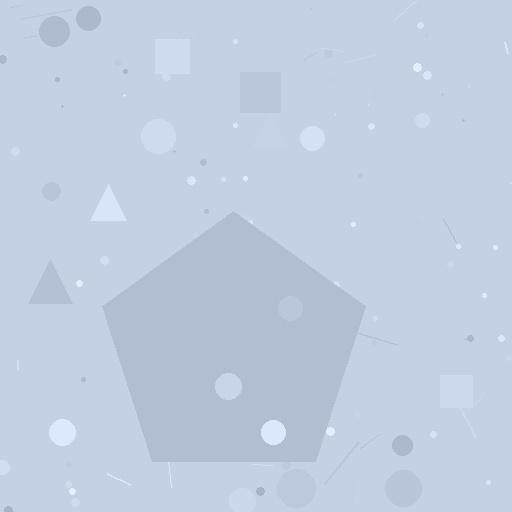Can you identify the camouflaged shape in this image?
The camouflaged shape is a pentagon.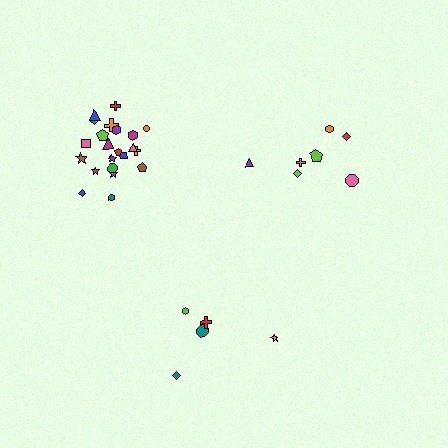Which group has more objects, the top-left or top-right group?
The top-left group.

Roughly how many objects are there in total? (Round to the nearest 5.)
Roughly 35 objects in total.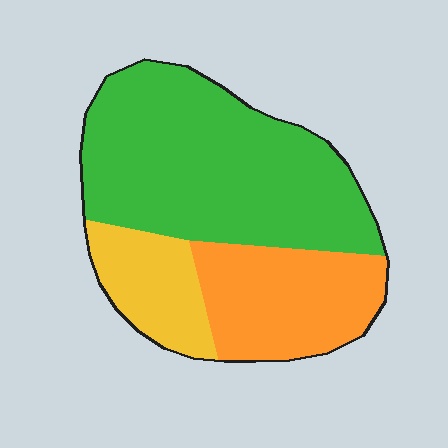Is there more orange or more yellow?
Orange.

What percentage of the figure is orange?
Orange takes up about one quarter (1/4) of the figure.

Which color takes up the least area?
Yellow, at roughly 15%.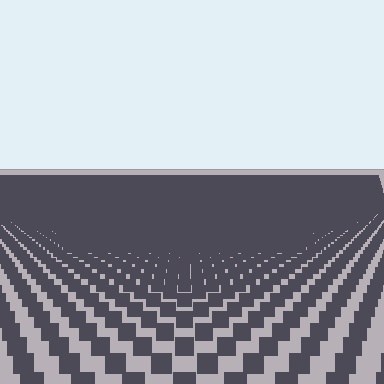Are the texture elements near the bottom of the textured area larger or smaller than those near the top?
Larger. Near the bottom, elements are closer to the viewer and appear at a bigger on-screen size.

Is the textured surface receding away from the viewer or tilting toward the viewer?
The surface is receding away from the viewer. Texture elements get smaller and denser toward the top.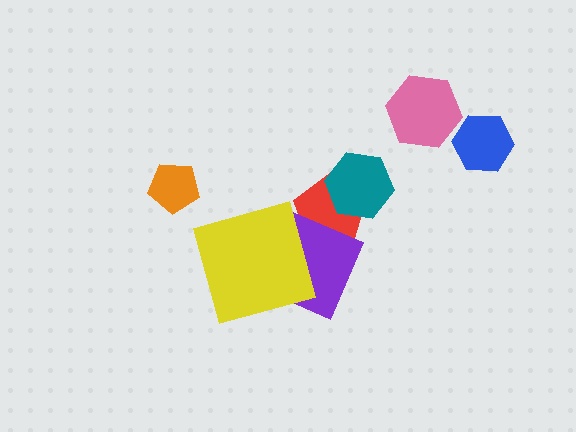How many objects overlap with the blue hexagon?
0 objects overlap with the blue hexagon.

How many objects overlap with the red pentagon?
2 objects overlap with the red pentagon.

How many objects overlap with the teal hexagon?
1 object overlaps with the teal hexagon.